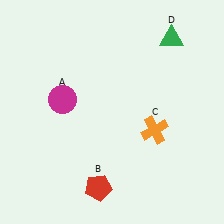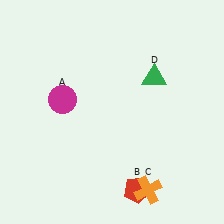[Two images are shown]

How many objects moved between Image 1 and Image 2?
3 objects moved between the two images.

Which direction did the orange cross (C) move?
The orange cross (C) moved down.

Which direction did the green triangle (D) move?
The green triangle (D) moved down.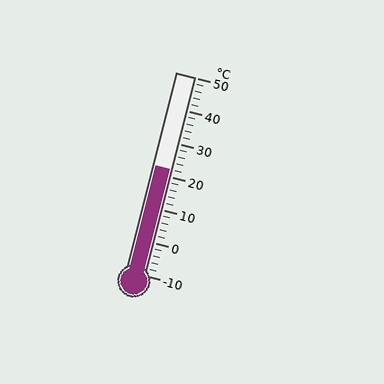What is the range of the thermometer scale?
The thermometer scale ranges from -10°C to 50°C.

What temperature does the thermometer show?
The thermometer shows approximately 22°C.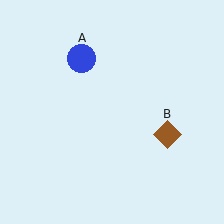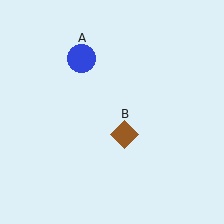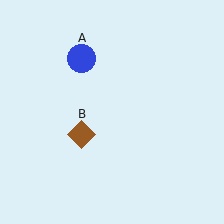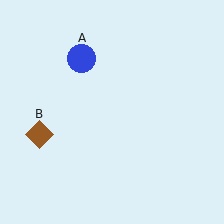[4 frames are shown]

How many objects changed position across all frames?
1 object changed position: brown diamond (object B).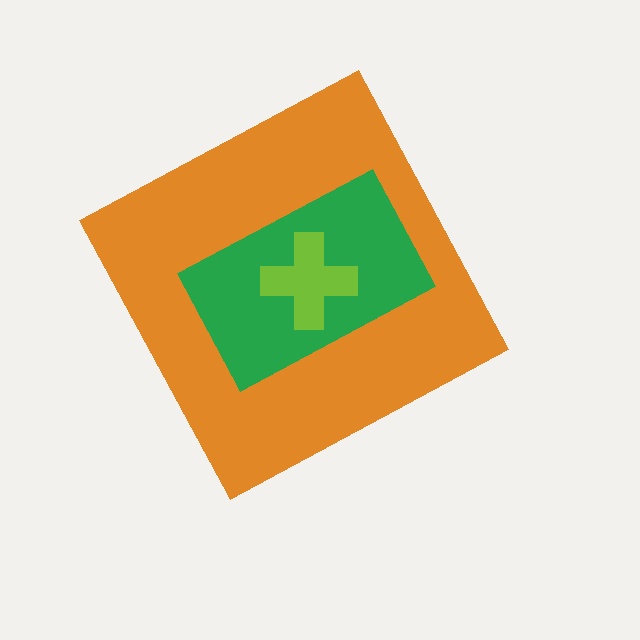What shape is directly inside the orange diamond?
The green rectangle.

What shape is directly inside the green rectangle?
The lime cross.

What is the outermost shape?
The orange diamond.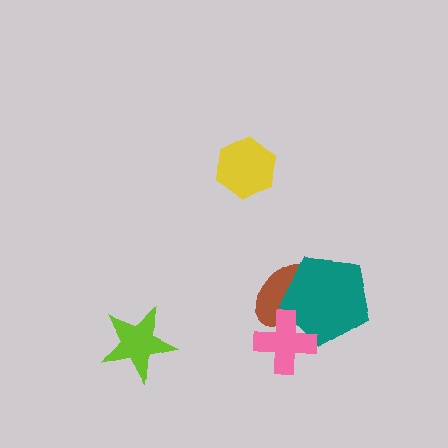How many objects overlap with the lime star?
0 objects overlap with the lime star.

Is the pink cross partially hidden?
No, no other shape covers it.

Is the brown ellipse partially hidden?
Yes, it is partially covered by another shape.